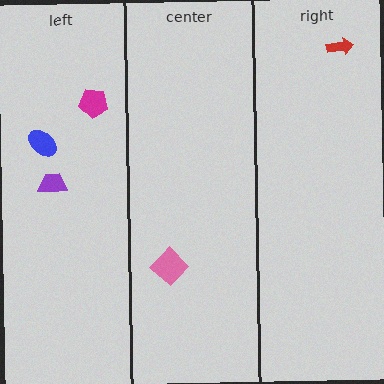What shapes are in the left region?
The blue ellipse, the purple trapezoid, the magenta pentagon.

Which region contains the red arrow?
The right region.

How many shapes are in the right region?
1.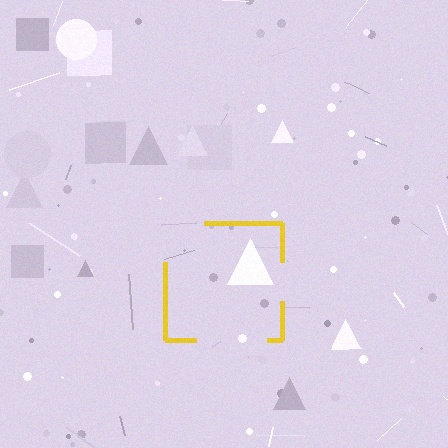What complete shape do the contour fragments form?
The contour fragments form a square.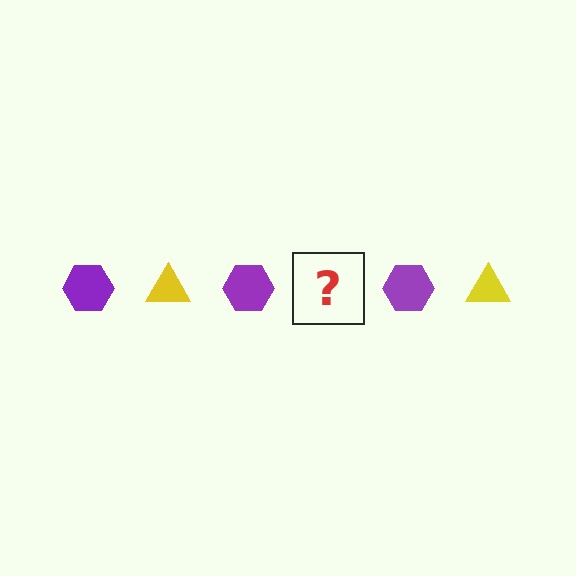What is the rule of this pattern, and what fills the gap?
The rule is that the pattern alternates between purple hexagon and yellow triangle. The gap should be filled with a yellow triangle.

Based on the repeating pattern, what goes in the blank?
The blank should be a yellow triangle.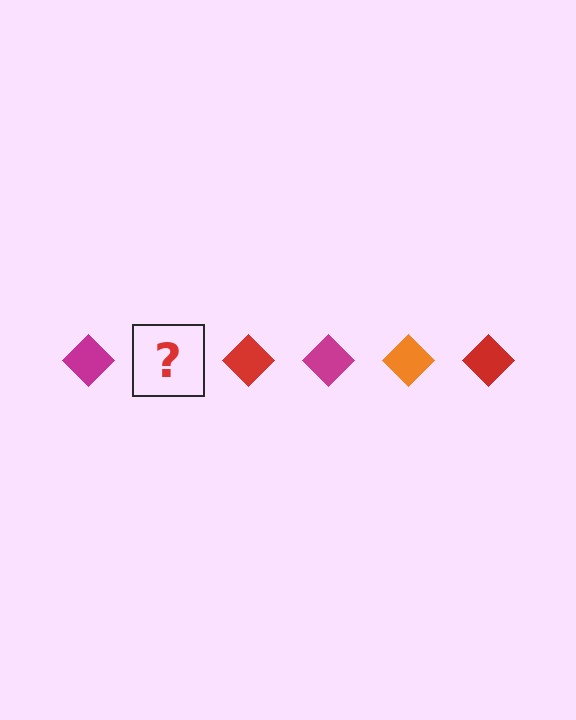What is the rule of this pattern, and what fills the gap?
The rule is that the pattern cycles through magenta, orange, red diamonds. The gap should be filled with an orange diamond.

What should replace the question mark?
The question mark should be replaced with an orange diamond.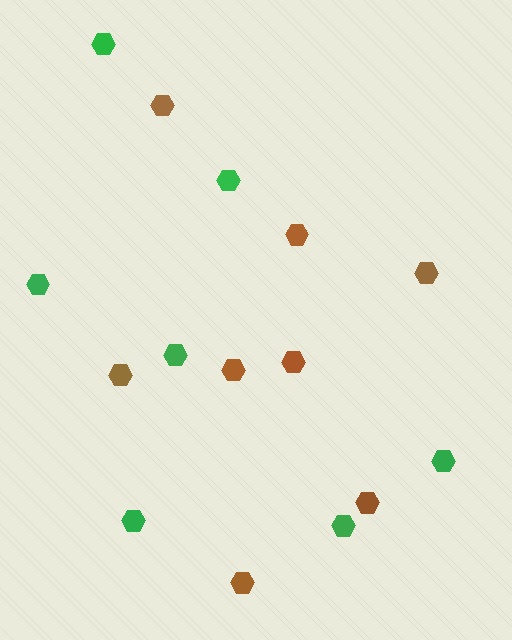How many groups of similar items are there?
There are 2 groups: one group of brown hexagons (8) and one group of green hexagons (7).